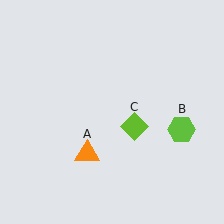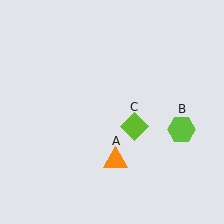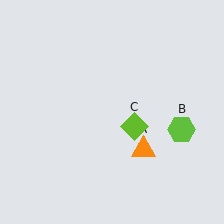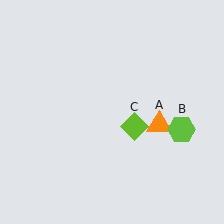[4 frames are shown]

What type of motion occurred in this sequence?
The orange triangle (object A) rotated counterclockwise around the center of the scene.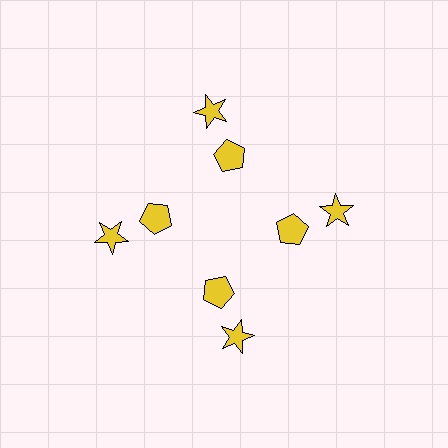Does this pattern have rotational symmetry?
Yes, this pattern has 4-fold rotational symmetry. It looks the same after rotating 90 degrees around the center.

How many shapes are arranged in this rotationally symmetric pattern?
There are 8 shapes, arranged in 4 groups of 2.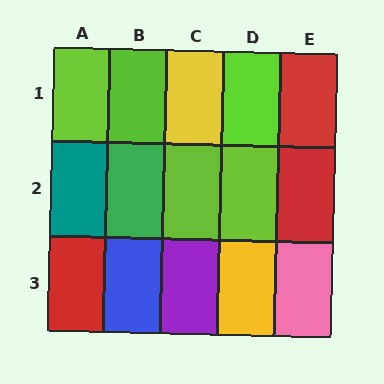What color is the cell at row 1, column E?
Red.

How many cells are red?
3 cells are red.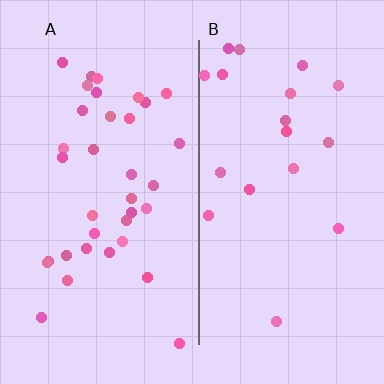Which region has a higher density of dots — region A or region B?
A (the left).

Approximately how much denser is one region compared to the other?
Approximately 1.9× — region A over region B.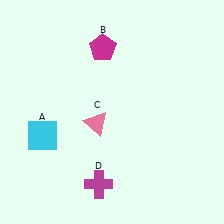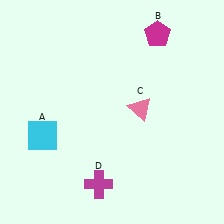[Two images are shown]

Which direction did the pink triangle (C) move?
The pink triangle (C) moved right.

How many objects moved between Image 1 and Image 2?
2 objects moved between the two images.